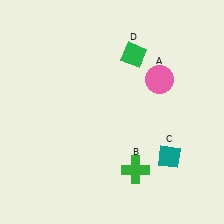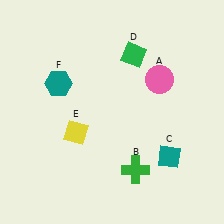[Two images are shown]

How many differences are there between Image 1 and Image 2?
There are 2 differences between the two images.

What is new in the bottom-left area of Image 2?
A yellow diamond (E) was added in the bottom-left area of Image 2.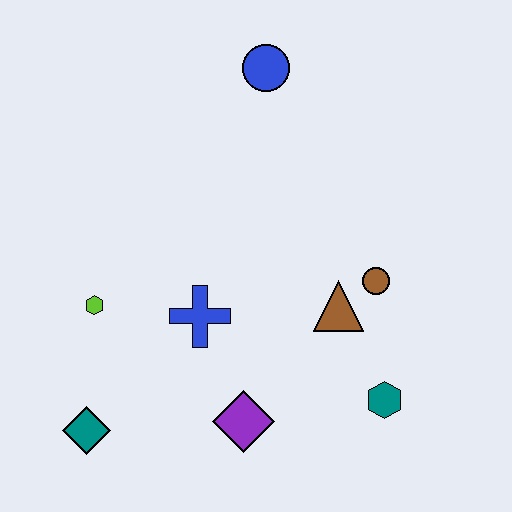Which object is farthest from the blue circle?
The teal diamond is farthest from the blue circle.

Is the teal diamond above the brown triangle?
No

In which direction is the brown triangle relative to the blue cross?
The brown triangle is to the right of the blue cross.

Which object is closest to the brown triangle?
The brown circle is closest to the brown triangle.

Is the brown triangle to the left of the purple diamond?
No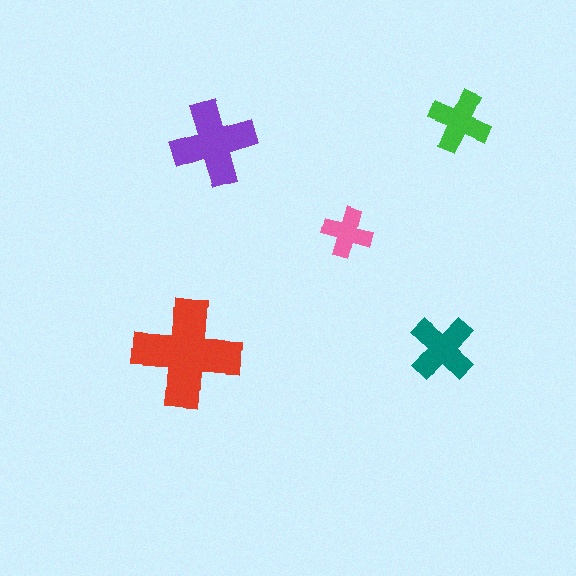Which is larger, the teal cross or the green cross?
The teal one.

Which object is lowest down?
The red cross is bottommost.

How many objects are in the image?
There are 5 objects in the image.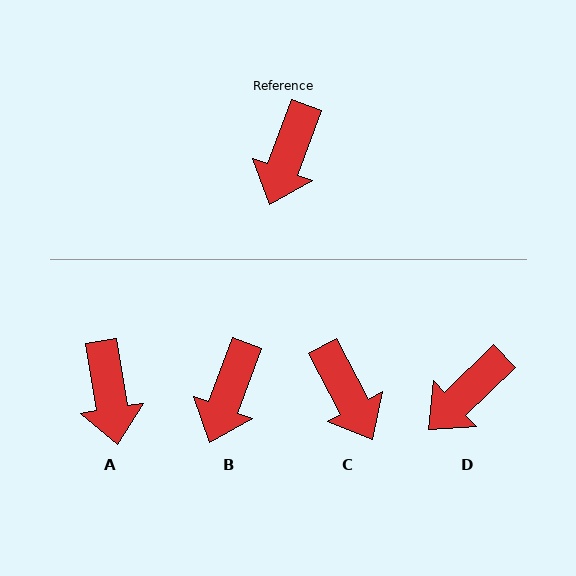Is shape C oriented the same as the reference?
No, it is off by about 49 degrees.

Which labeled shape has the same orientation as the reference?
B.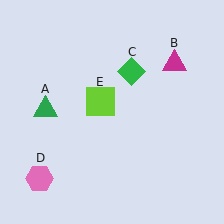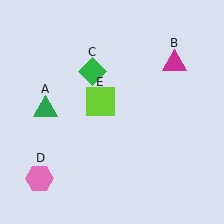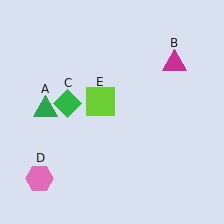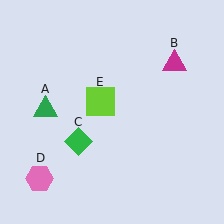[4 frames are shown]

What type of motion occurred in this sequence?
The green diamond (object C) rotated counterclockwise around the center of the scene.